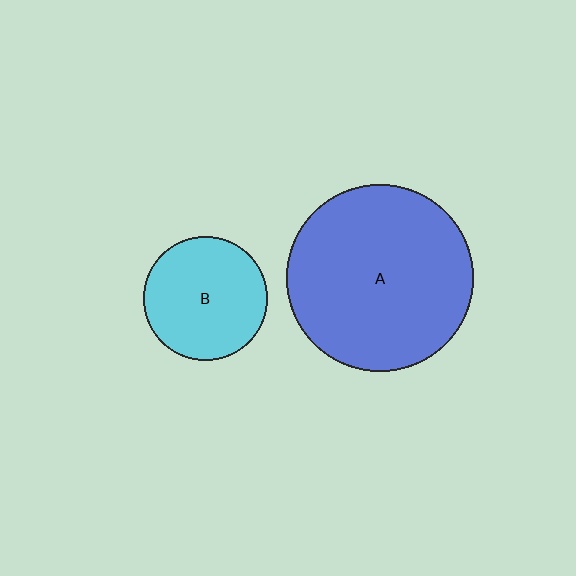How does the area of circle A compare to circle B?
Approximately 2.3 times.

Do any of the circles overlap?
No, none of the circles overlap.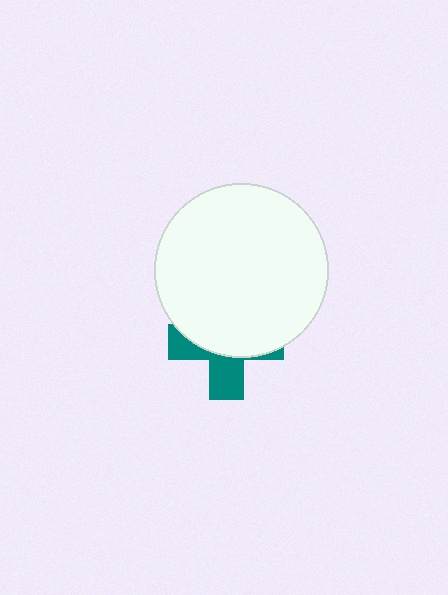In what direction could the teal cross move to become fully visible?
The teal cross could move down. That would shift it out from behind the white circle entirely.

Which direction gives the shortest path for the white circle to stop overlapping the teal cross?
Moving up gives the shortest separation.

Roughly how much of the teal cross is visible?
A small part of it is visible (roughly 37%).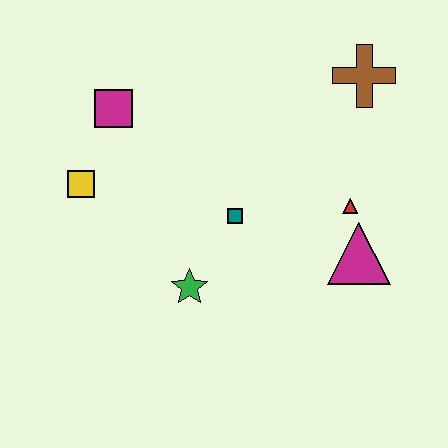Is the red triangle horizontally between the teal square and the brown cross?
Yes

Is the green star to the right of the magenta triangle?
No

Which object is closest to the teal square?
The green star is closest to the teal square.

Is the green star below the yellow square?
Yes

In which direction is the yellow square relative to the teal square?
The yellow square is to the left of the teal square.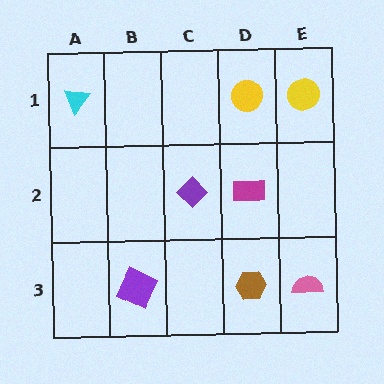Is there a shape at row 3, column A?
No, that cell is empty.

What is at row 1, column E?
A yellow circle.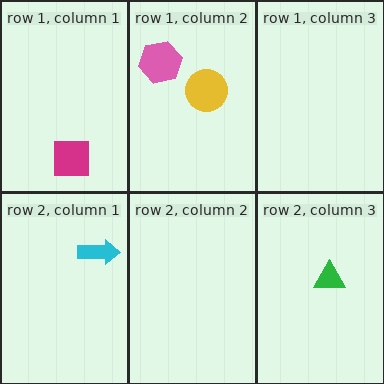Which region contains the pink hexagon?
The row 1, column 2 region.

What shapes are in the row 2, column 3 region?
The green triangle.